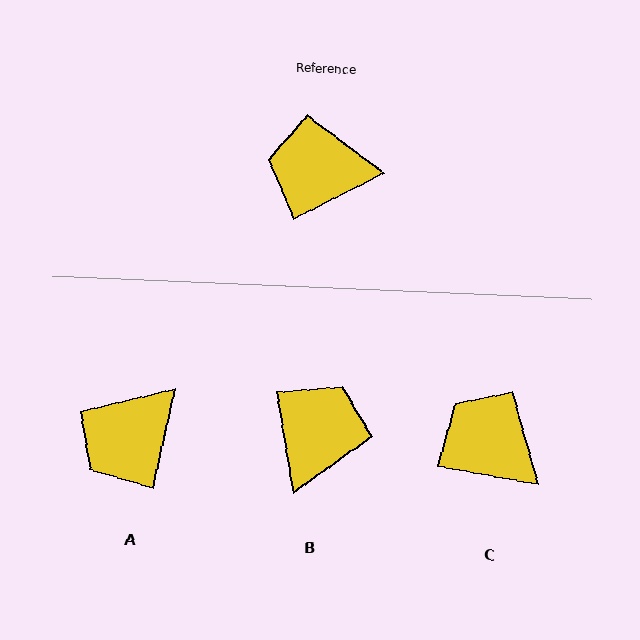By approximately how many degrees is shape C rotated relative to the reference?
Approximately 38 degrees clockwise.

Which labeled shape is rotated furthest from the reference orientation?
B, about 108 degrees away.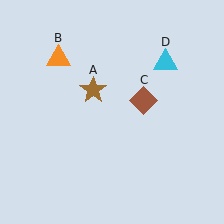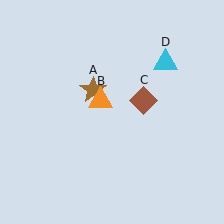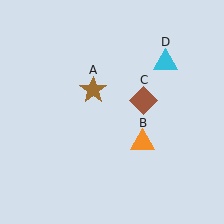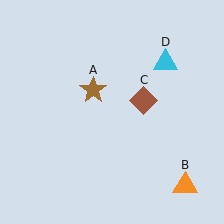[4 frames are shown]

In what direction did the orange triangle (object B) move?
The orange triangle (object B) moved down and to the right.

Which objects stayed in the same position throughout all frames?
Brown star (object A) and brown diamond (object C) and cyan triangle (object D) remained stationary.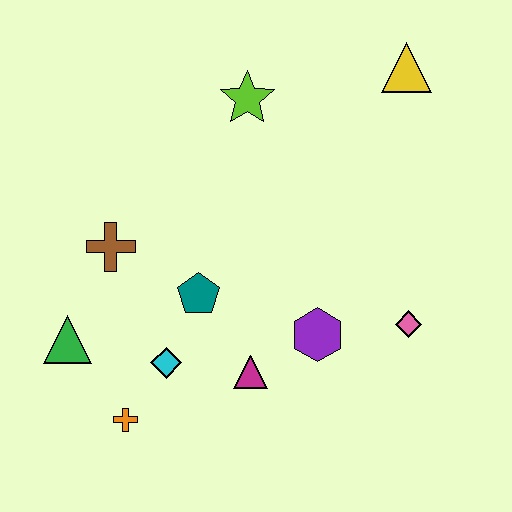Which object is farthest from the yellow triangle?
The orange cross is farthest from the yellow triangle.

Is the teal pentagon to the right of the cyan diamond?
Yes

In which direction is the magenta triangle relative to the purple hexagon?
The magenta triangle is to the left of the purple hexagon.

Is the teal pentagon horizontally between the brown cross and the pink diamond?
Yes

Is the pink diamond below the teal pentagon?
Yes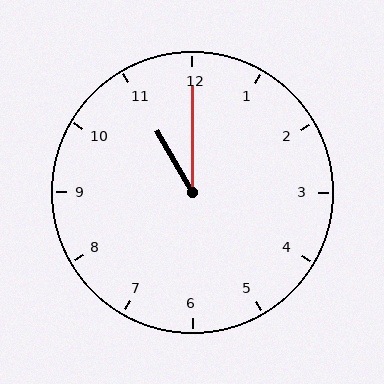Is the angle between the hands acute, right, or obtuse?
It is acute.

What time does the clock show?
11:00.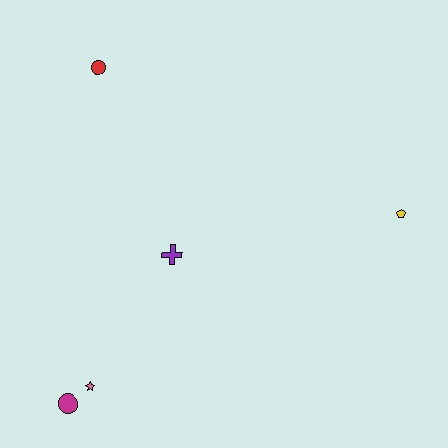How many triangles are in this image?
There are no triangles.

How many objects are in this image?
There are 5 objects.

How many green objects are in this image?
There are no green objects.